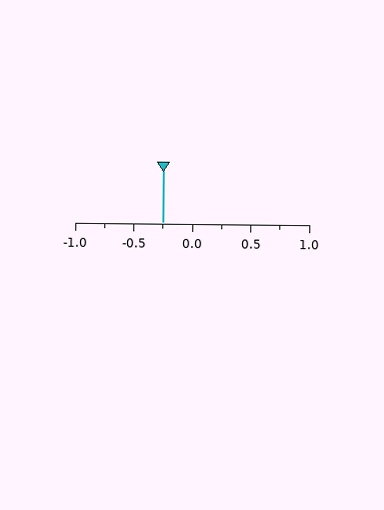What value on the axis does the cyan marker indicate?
The marker indicates approximately -0.25.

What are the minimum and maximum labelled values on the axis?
The axis runs from -1.0 to 1.0.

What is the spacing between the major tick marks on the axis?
The major ticks are spaced 0.5 apart.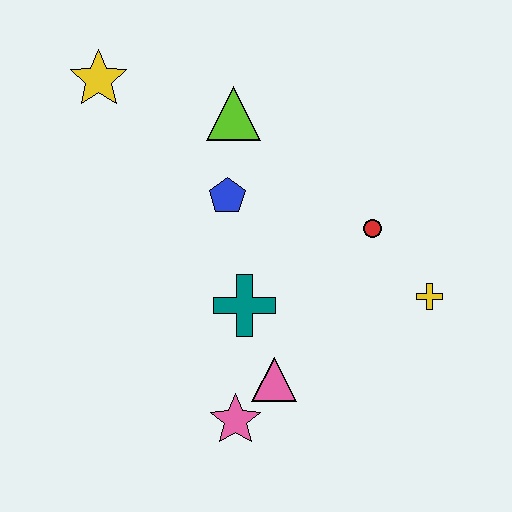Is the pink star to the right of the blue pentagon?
Yes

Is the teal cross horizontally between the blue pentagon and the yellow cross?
Yes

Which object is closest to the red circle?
The yellow cross is closest to the red circle.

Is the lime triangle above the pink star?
Yes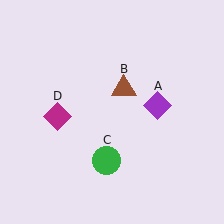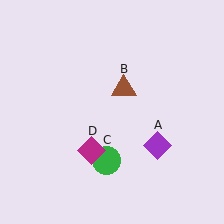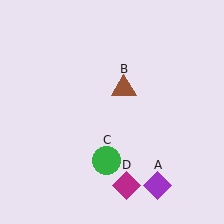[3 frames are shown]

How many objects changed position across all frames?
2 objects changed position: purple diamond (object A), magenta diamond (object D).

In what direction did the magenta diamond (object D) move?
The magenta diamond (object D) moved down and to the right.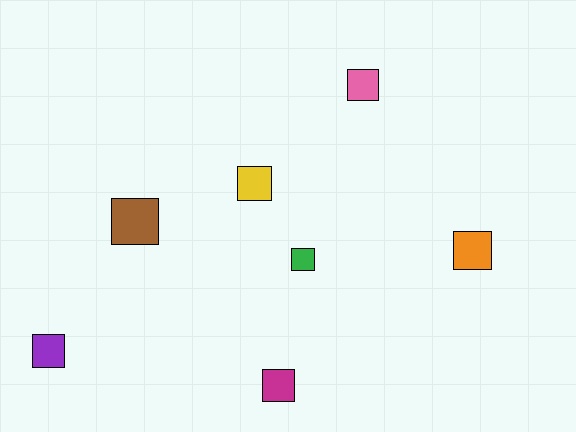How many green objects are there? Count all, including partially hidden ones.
There is 1 green object.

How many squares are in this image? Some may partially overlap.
There are 7 squares.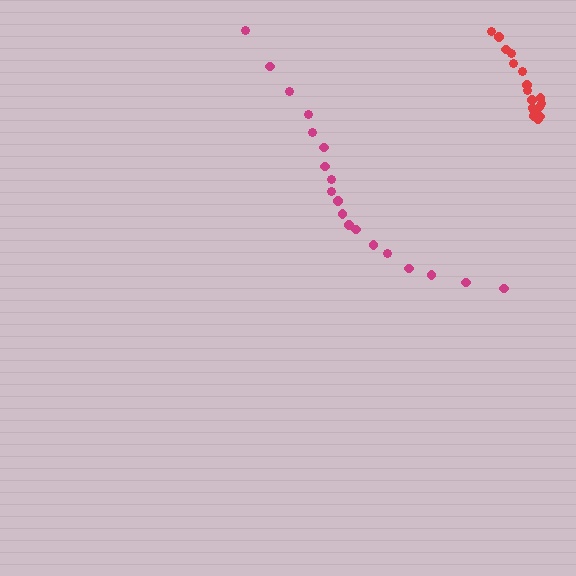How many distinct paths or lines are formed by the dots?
There are 2 distinct paths.